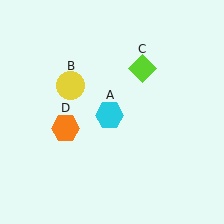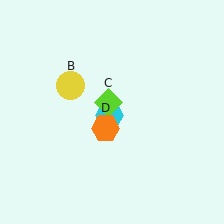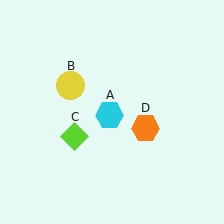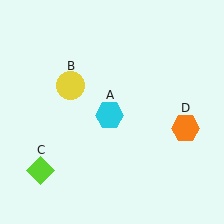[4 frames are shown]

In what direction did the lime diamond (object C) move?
The lime diamond (object C) moved down and to the left.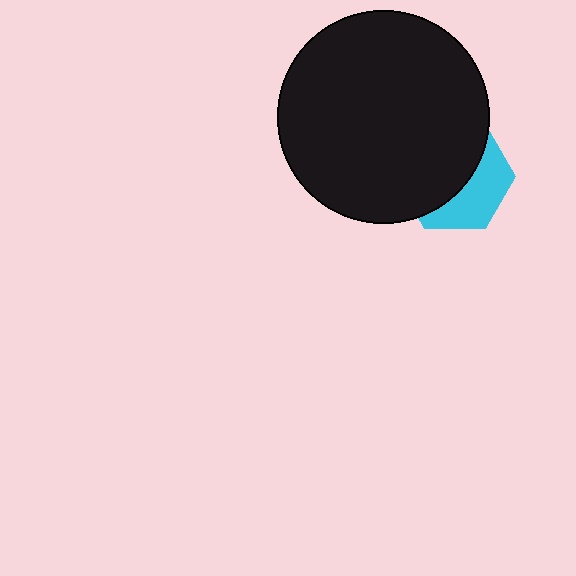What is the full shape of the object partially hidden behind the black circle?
The partially hidden object is a cyan hexagon.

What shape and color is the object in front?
The object in front is a black circle.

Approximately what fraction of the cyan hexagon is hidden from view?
Roughly 60% of the cyan hexagon is hidden behind the black circle.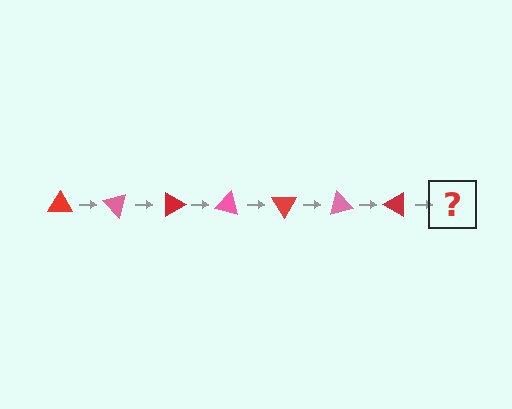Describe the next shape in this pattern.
It should be a pink triangle, rotated 315 degrees from the start.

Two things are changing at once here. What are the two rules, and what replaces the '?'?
The two rules are that it rotates 45 degrees each step and the color cycles through red and pink. The '?' should be a pink triangle, rotated 315 degrees from the start.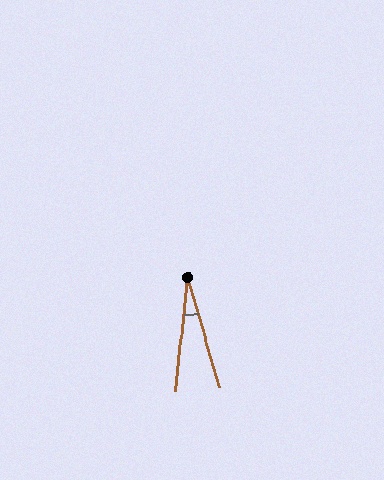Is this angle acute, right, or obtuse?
It is acute.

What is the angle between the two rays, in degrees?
Approximately 22 degrees.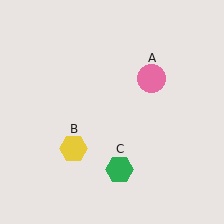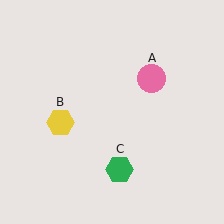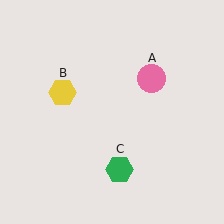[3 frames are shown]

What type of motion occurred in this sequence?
The yellow hexagon (object B) rotated clockwise around the center of the scene.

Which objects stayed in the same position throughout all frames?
Pink circle (object A) and green hexagon (object C) remained stationary.